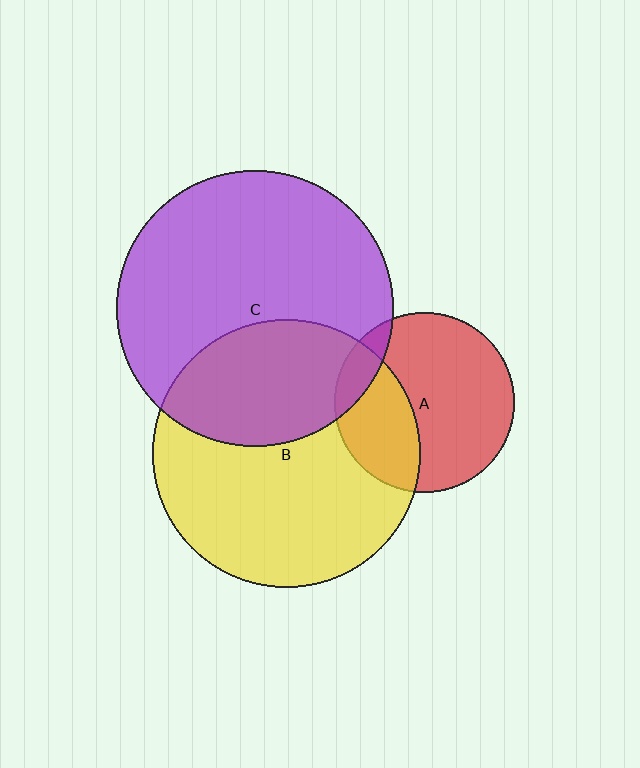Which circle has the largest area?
Circle C (purple).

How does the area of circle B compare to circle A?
Approximately 2.2 times.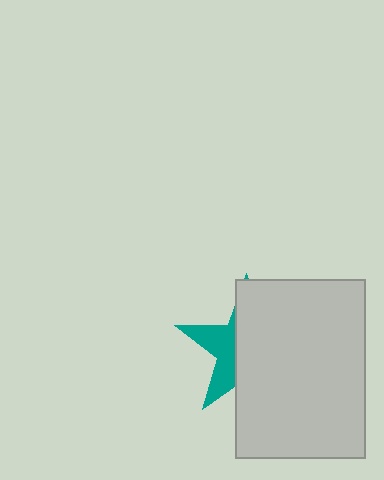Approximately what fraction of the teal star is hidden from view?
Roughly 65% of the teal star is hidden behind the light gray rectangle.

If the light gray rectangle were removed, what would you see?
You would see the complete teal star.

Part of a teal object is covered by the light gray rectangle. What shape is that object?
It is a star.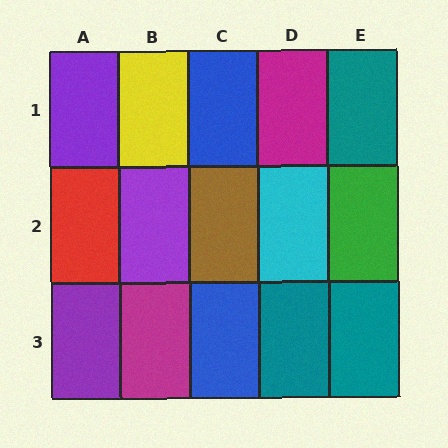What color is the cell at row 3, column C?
Blue.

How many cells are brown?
1 cell is brown.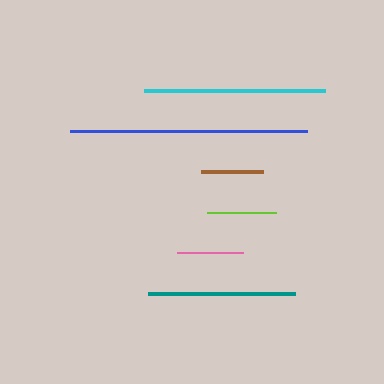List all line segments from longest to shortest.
From longest to shortest: blue, cyan, teal, lime, pink, brown.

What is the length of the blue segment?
The blue segment is approximately 237 pixels long.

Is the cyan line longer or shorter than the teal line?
The cyan line is longer than the teal line.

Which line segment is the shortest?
The brown line is the shortest at approximately 62 pixels.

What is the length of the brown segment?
The brown segment is approximately 62 pixels long.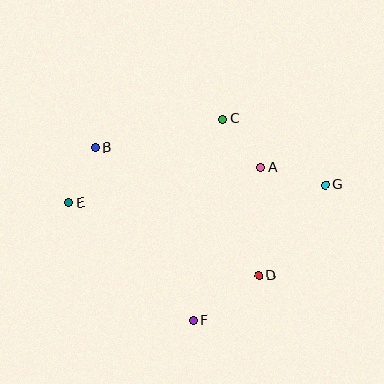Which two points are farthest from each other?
Points E and G are farthest from each other.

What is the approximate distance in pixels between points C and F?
The distance between C and F is approximately 204 pixels.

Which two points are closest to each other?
Points B and E are closest to each other.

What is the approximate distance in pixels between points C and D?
The distance between C and D is approximately 160 pixels.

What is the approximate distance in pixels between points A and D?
The distance between A and D is approximately 108 pixels.